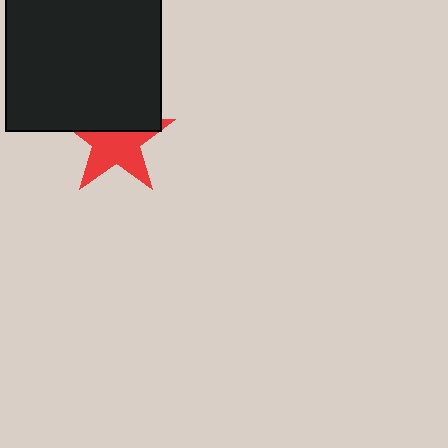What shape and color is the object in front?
The object in front is a black square.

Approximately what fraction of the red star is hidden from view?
Roughly 40% of the red star is hidden behind the black square.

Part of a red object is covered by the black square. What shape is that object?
It is a star.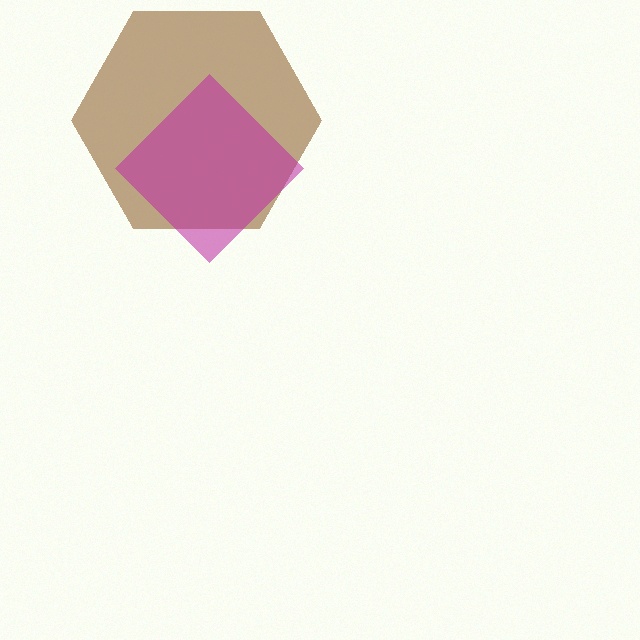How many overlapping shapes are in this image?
There are 2 overlapping shapes in the image.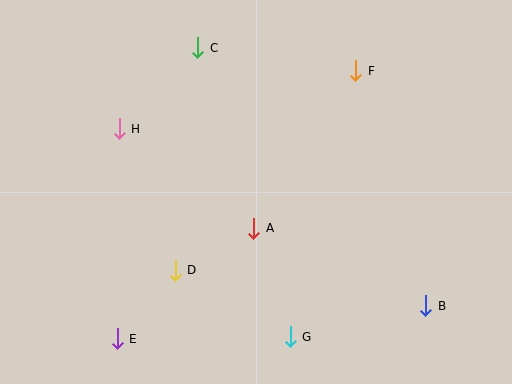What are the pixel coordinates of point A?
Point A is at (254, 228).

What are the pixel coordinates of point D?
Point D is at (175, 270).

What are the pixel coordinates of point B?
Point B is at (426, 306).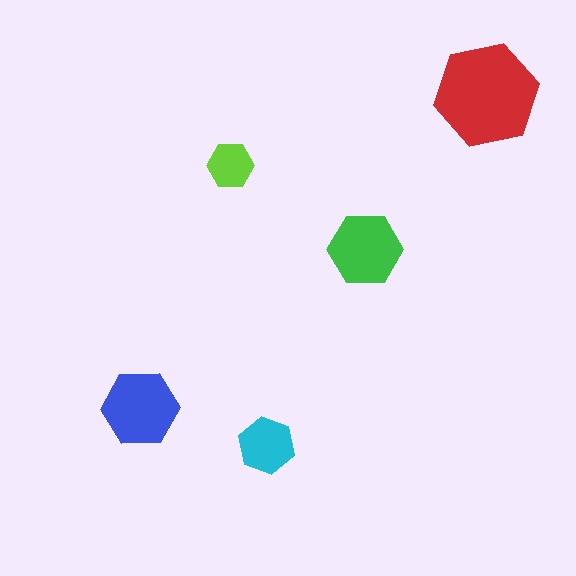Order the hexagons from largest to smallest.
the red one, the blue one, the green one, the cyan one, the lime one.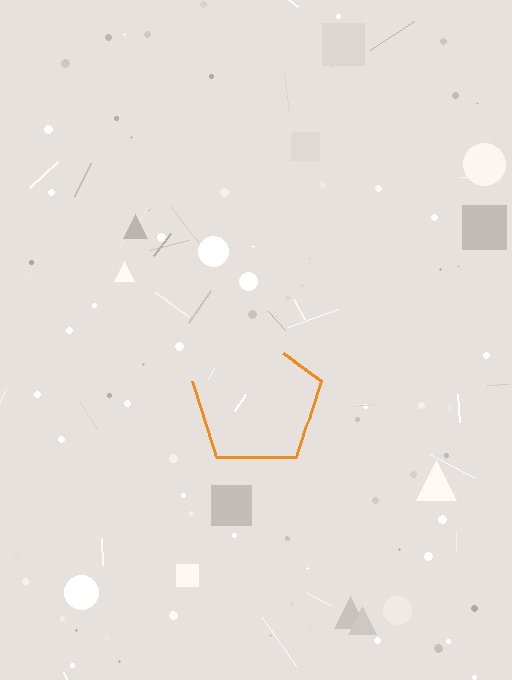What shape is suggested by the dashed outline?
The dashed outline suggests a pentagon.